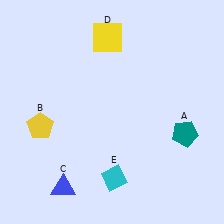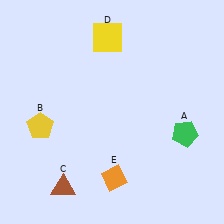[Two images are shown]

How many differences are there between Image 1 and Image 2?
There are 3 differences between the two images.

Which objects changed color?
A changed from teal to green. C changed from blue to brown. E changed from cyan to orange.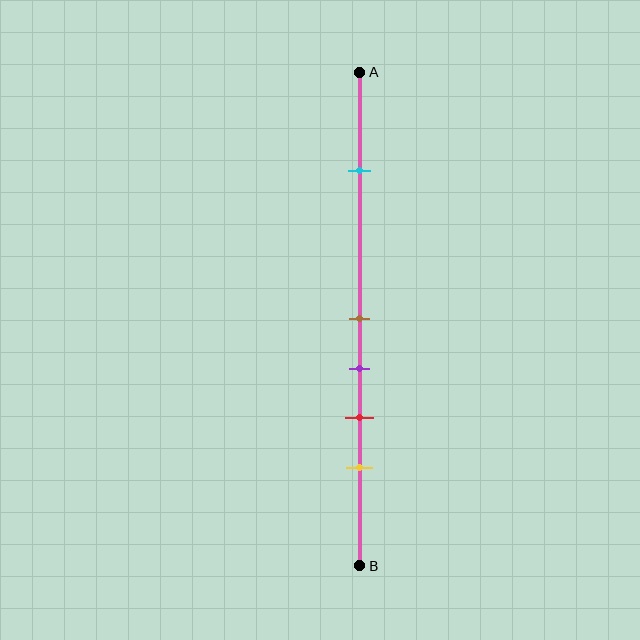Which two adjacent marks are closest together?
The brown and purple marks are the closest adjacent pair.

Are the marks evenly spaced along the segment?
No, the marks are not evenly spaced.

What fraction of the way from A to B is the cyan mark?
The cyan mark is approximately 20% (0.2) of the way from A to B.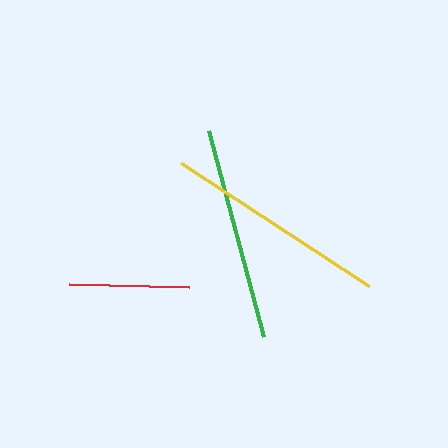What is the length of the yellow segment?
The yellow segment is approximately 225 pixels long.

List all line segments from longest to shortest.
From longest to shortest: yellow, green, red.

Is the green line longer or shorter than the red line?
The green line is longer than the red line.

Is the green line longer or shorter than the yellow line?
The yellow line is longer than the green line.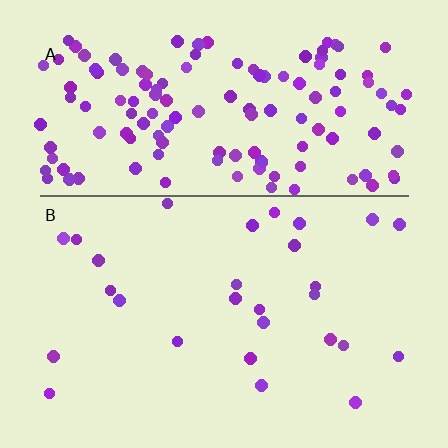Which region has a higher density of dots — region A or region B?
A (the top).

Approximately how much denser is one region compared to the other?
Approximately 5.0× — region A over region B.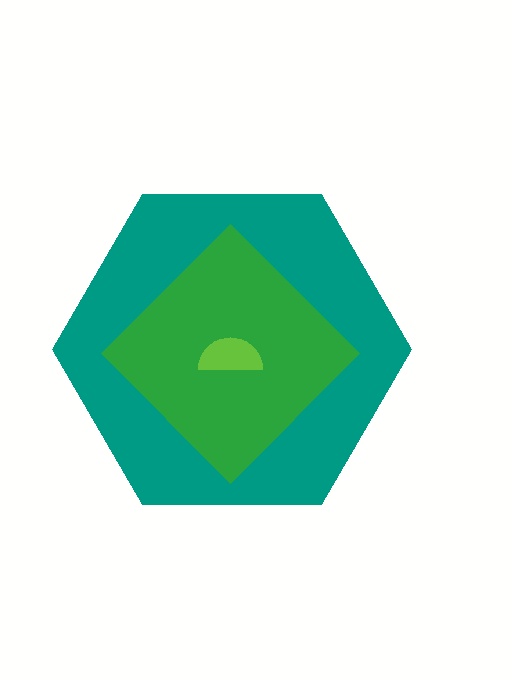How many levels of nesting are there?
3.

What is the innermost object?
The lime semicircle.